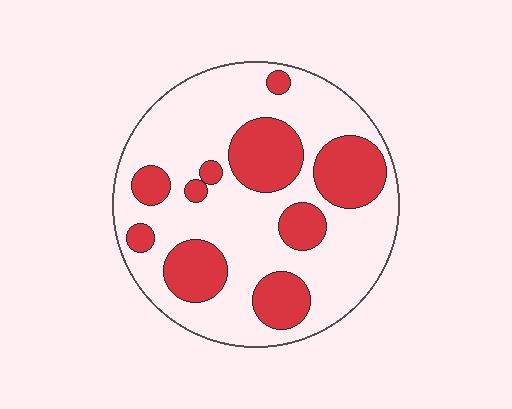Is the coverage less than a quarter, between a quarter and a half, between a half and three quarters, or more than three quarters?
Between a quarter and a half.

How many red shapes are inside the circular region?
10.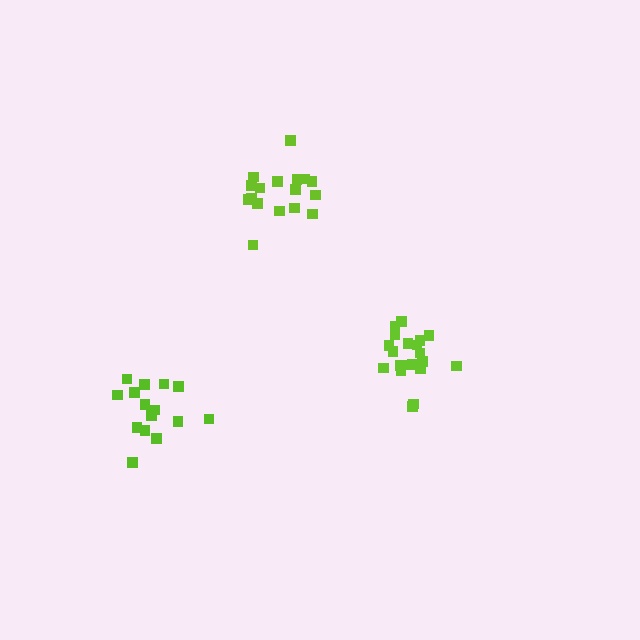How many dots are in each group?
Group 1: 20 dots, Group 2: 16 dots, Group 3: 17 dots (53 total).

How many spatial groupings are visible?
There are 3 spatial groupings.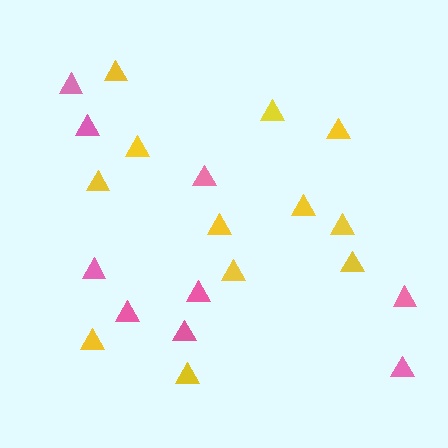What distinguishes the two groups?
There are 2 groups: one group of yellow triangles (12) and one group of pink triangles (9).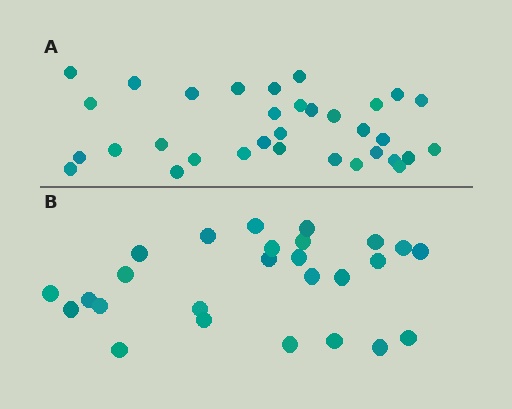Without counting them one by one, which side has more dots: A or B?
Region A (the top region) has more dots.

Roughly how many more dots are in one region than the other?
Region A has roughly 8 or so more dots than region B.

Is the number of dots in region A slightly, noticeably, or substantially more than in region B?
Region A has noticeably more, but not dramatically so. The ratio is roughly 1.3 to 1.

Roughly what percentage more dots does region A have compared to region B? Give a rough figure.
About 25% more.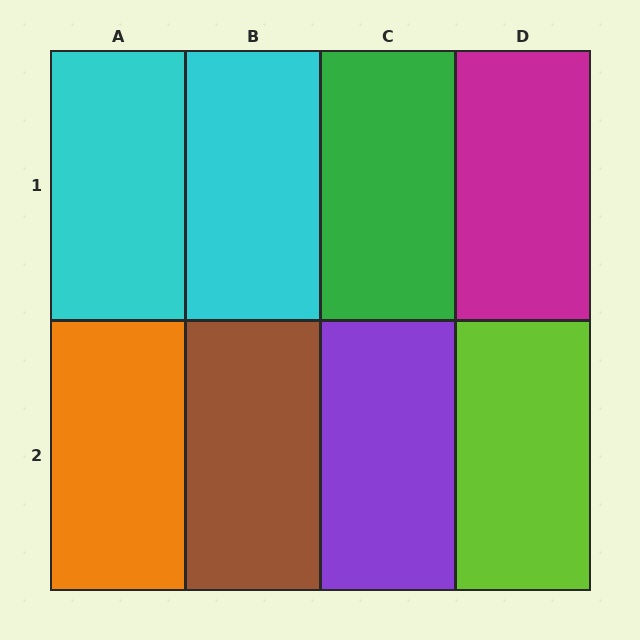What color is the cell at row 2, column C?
Purple.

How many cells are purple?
1 cell is purple.